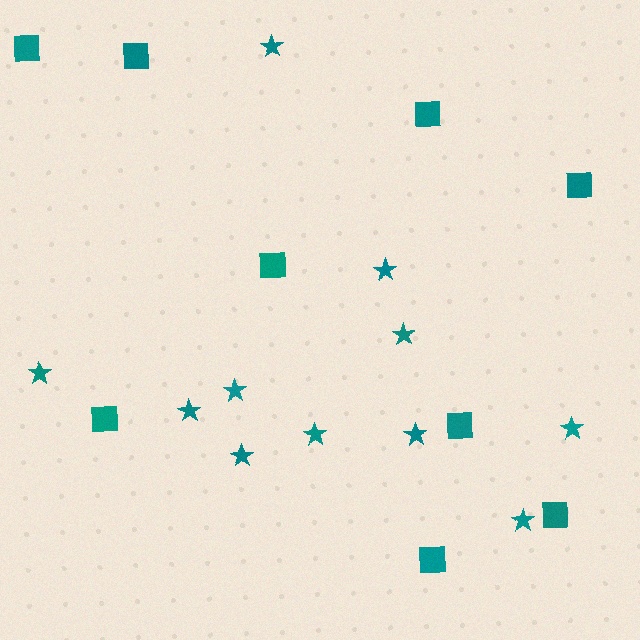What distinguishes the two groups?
There are 2 groups: one group of squares (9) and one group of stars (11).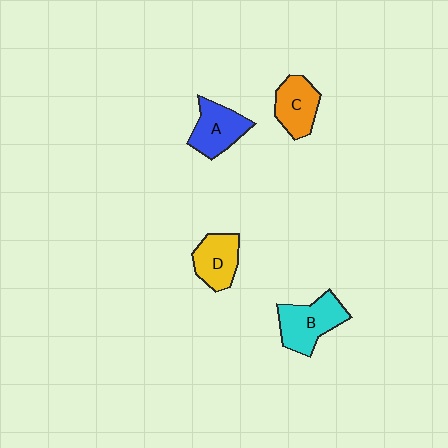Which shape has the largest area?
Shape B (cyan).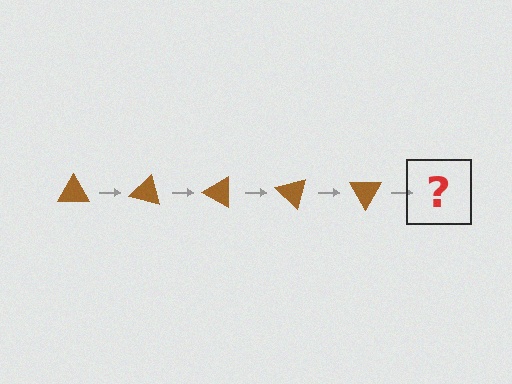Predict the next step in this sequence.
The next step is a brown triangle rotated 75 degrees.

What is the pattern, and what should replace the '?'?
The pattern is that the triangle rotates 15 degrees each step. The '?' should be a brown triangle rotated 75 degrees.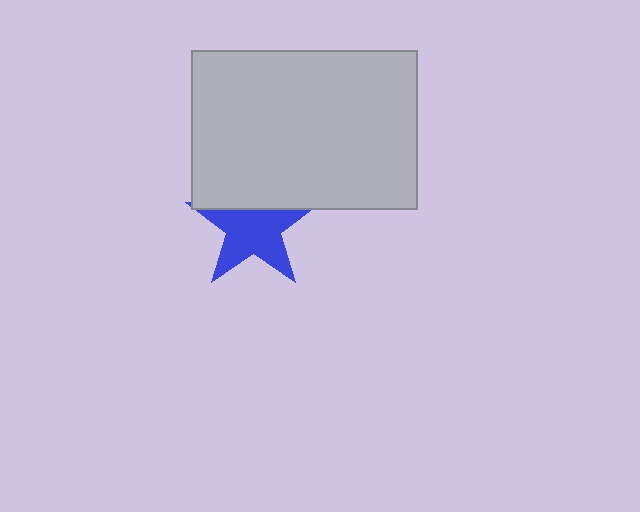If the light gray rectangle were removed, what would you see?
You would see the complete blue star.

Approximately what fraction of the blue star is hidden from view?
Roughly 30% of the blue star is hidden behind the light gray rectangle.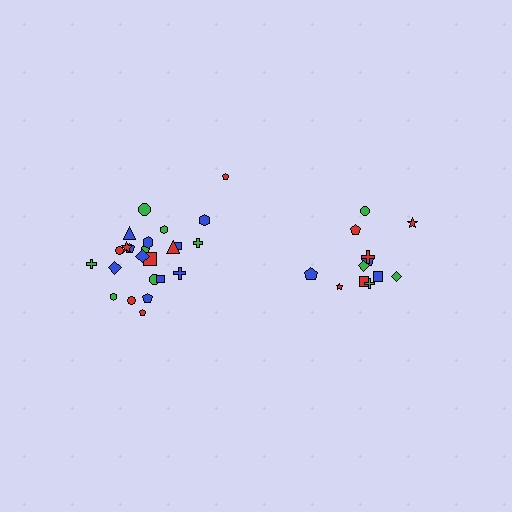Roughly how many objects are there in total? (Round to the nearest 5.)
Roughly 35 objects in total.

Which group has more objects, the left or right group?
The left group.